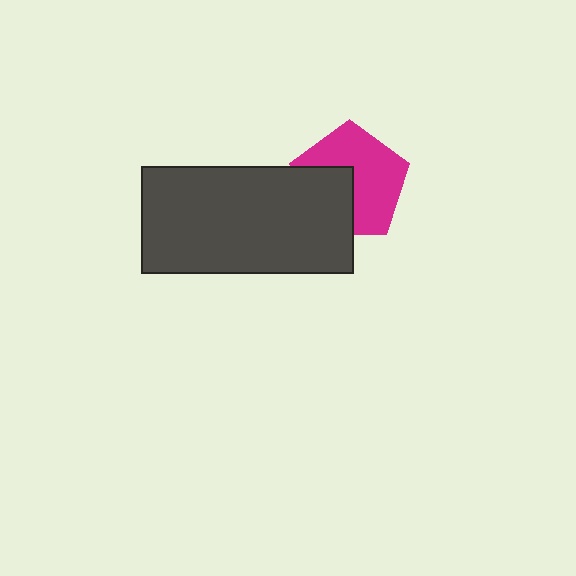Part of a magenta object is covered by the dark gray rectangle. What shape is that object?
It is a pentagon.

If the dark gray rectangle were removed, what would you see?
You would see the complete magenta pentagon.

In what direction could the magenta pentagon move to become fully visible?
The magenta pentagon could move toward the upper-right. That would shift it out from behind the dark gray rectangle entirely.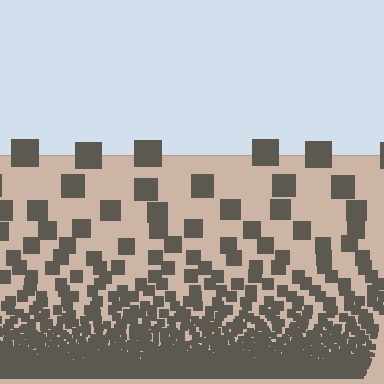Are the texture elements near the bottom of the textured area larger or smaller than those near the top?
Smaller. The gradient is inverted — elements near the bottom are smaller and denser.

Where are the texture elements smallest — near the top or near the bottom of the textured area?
Near the bottom.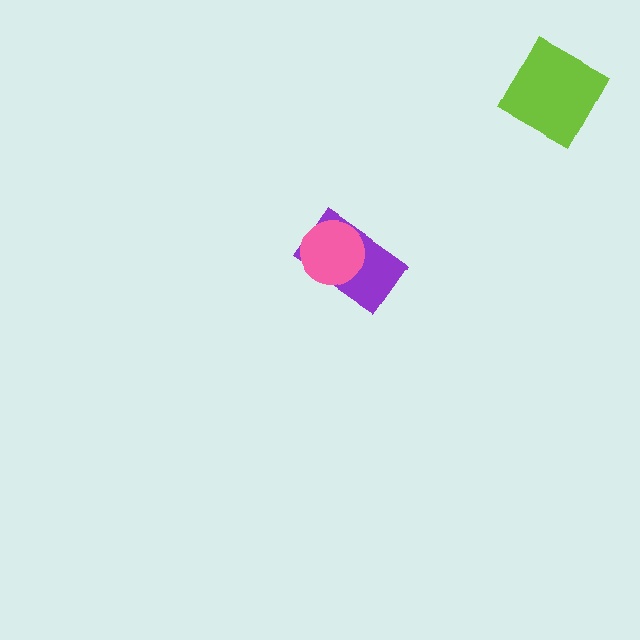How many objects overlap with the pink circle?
1 object overlaps with the pink circle.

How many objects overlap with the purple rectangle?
1 object overlaps with the purple rectangle.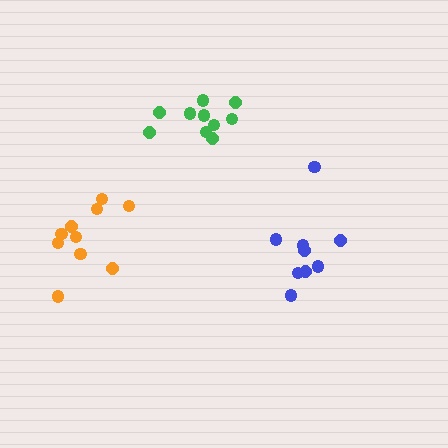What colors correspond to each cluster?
The clusters are colored: orange, green, blue.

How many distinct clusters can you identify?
There are 3 distinct clusters.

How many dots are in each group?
Group 1: 10 dots, Group 2: 10 dots, Group 3: 9 dots (29 total).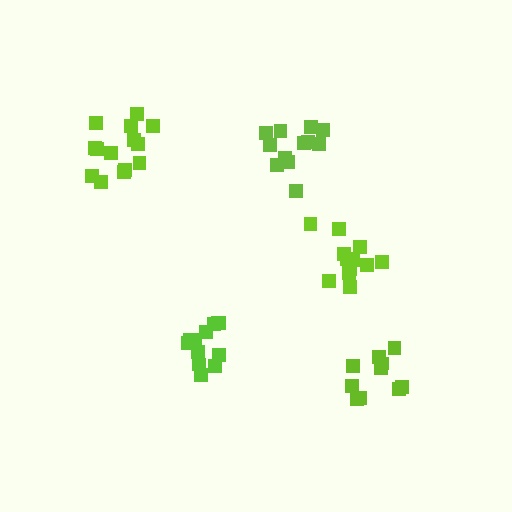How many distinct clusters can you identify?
There are 5 distinct clusters.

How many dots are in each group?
Group 1: 12 dots, Group 2: 14 dots, Group 3: 10 dots, Group 4: 12 dots, Group 5: 12 dots (60 total).